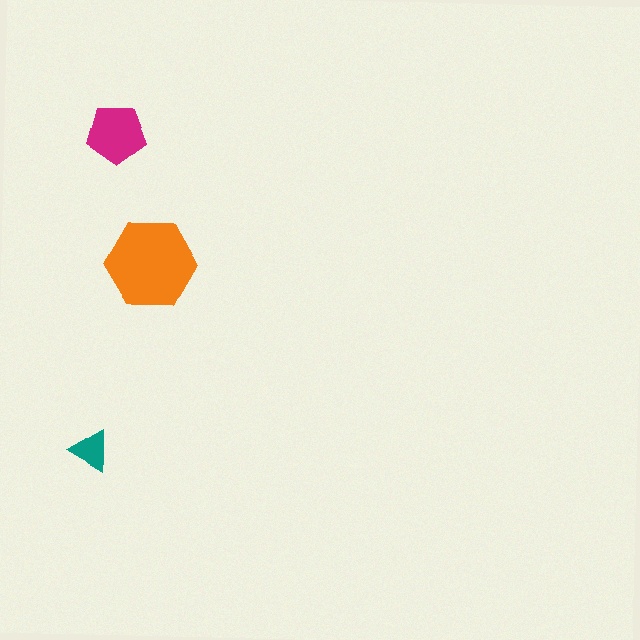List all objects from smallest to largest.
The teal triangle, the magenta pentagon, the orange hexagon.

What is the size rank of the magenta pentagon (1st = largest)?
2nd.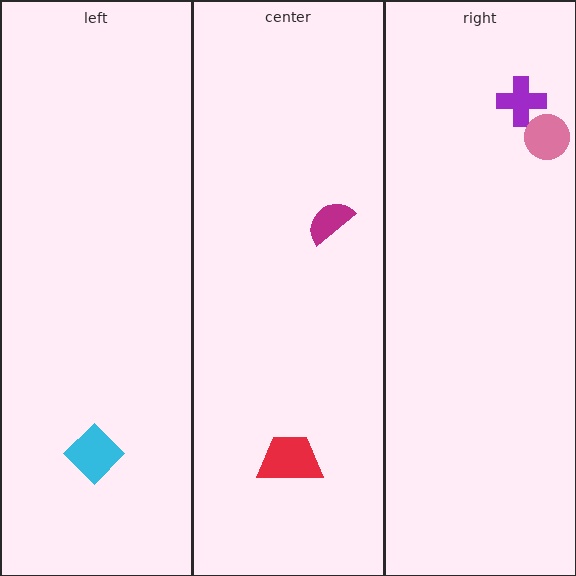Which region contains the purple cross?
The right region.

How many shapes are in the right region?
2.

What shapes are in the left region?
The cyan diamond.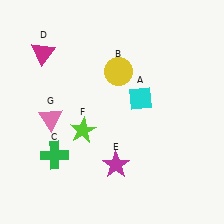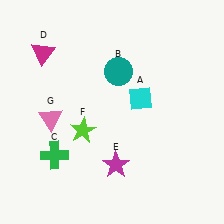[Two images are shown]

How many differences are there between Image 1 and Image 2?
There is 1 difference between the two images.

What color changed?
The circle (B) changed from yellow in Image 1 to teal in Image 2.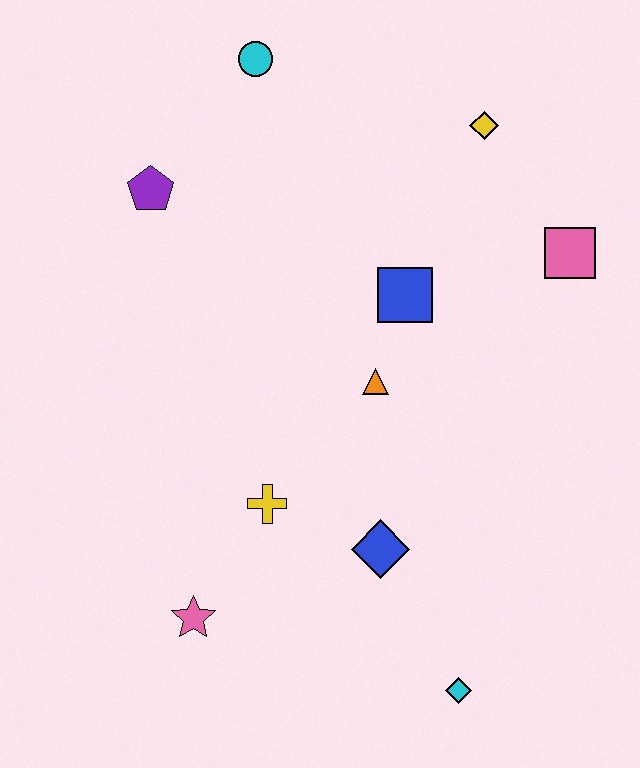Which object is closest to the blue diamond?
The yellow cross is closest to the blue diamond.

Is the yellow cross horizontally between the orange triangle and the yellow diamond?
No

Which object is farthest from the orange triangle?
The cyan circle is farthest from the orange triangle.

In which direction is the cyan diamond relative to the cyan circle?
The cyan diamond is below the cyan circle.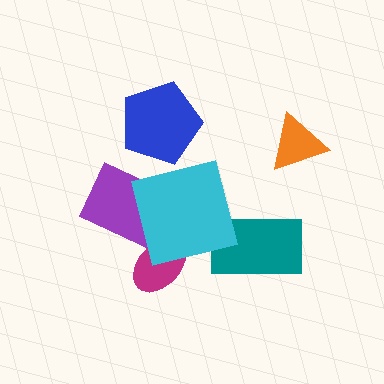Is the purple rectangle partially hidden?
Yes, it is partially covered by another shape.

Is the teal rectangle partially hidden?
Yes, it is partially covered by another shape.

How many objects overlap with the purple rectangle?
2 objects overlap with the purple rectangle.